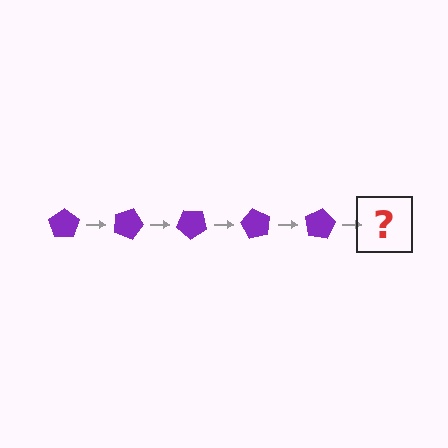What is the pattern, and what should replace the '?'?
The pattern is that the pentagon rotates 20 degrees each step. The '?' should be a purple pentagon rotated 100 degrees.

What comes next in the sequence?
The next element should be a purple pentagon rotated 100 degrees.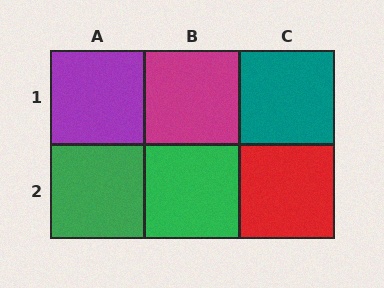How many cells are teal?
1 cell is teal.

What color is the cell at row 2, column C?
Red.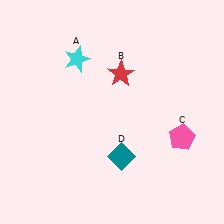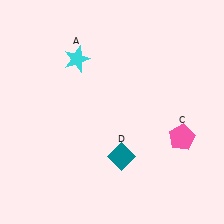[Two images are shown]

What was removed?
The red star (B) was removed in Image 2.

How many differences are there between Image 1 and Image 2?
There is 1 difference between the two images.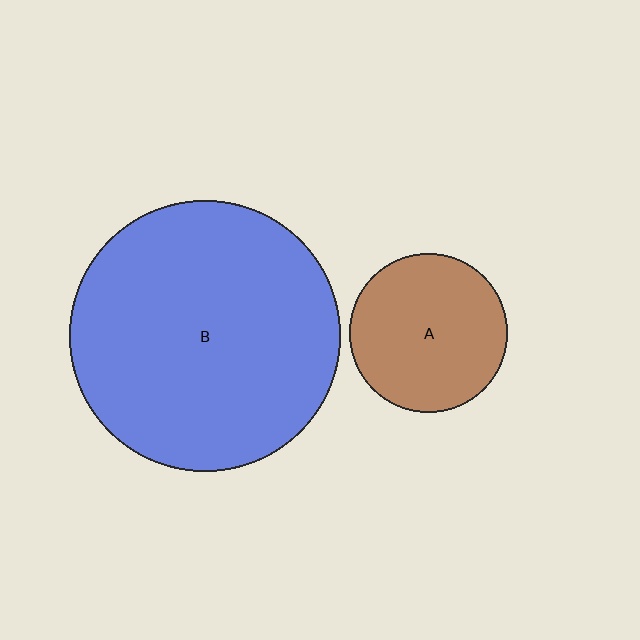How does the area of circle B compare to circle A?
Approximately 2.9 times.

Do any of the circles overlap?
No, none of the circles overlap.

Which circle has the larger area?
Circle B (blue).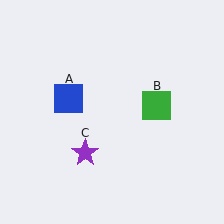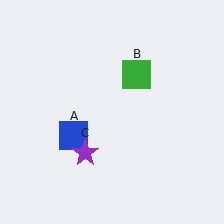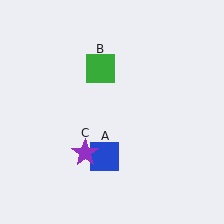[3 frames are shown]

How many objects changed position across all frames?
2 objects changed position: blue square (object A), green square (object B).